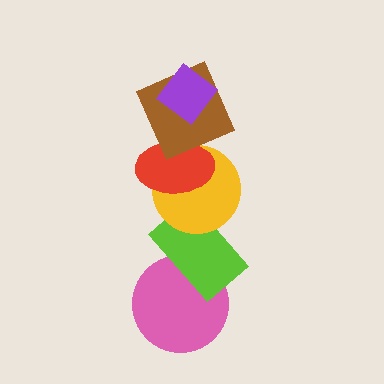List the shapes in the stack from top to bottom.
From top to bottom: the purple diamond, the brown square, the red ellipse, the yellow circle, the lime rectangle, the pink circle.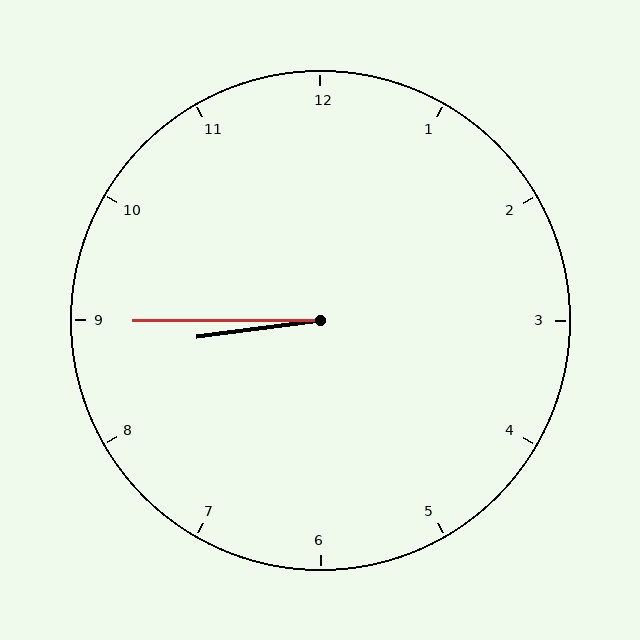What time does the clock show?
8:45.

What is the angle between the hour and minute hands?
Approximately 8 degrees.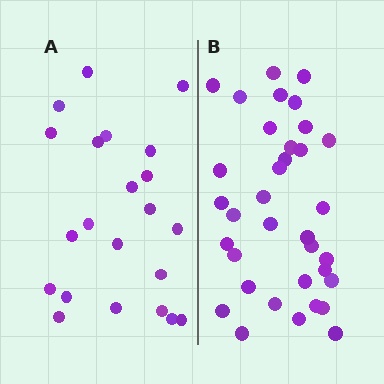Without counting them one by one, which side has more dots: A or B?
Region B (the right region) has more dots.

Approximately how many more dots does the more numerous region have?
Region B has approximately 15 more dots than region A.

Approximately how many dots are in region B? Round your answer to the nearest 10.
About 40 dots. (The exact count is 35, which rounds to 40.)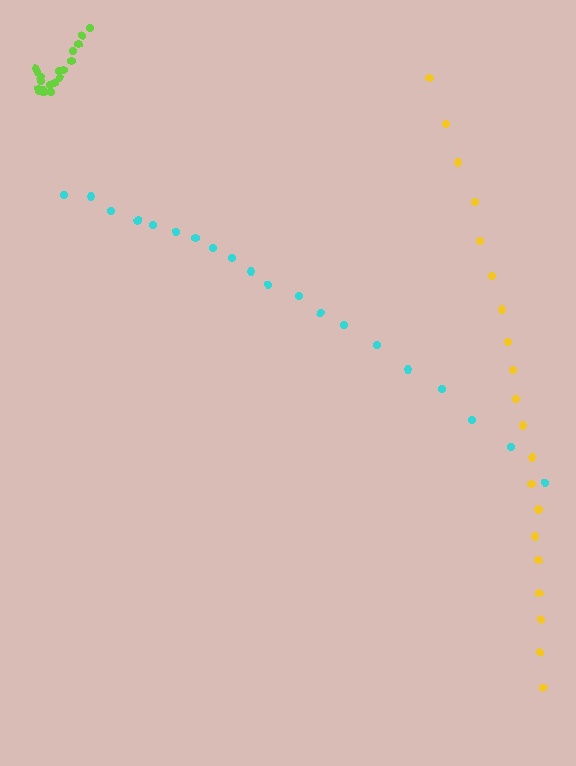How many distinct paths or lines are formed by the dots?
There are 3 distinct paths.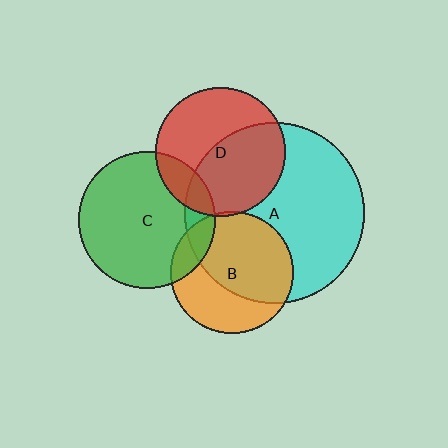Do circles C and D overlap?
Yes.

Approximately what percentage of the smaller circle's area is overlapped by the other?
Approximately 15%.